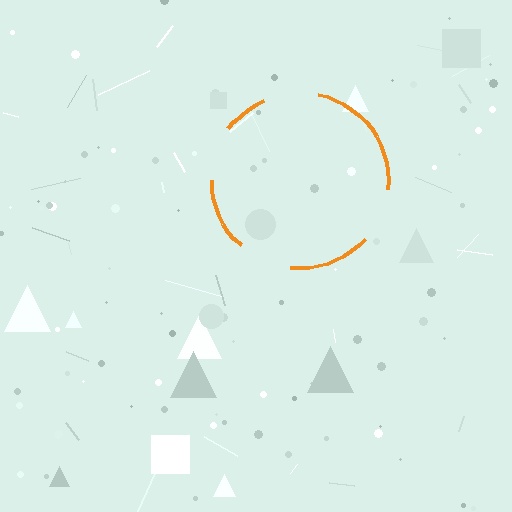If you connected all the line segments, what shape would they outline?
They would outline a circle.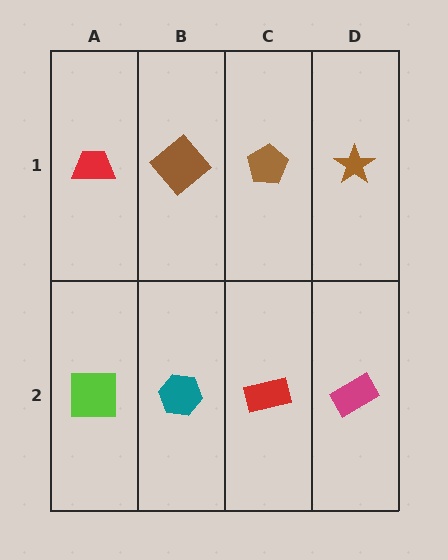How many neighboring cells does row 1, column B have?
3.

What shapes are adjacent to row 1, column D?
A magenta rectangle (row 2, column D), a brown pentagon (row 1, column C).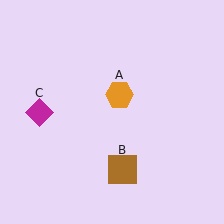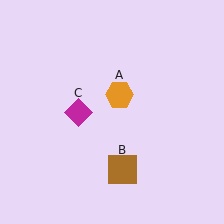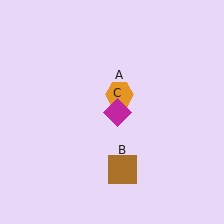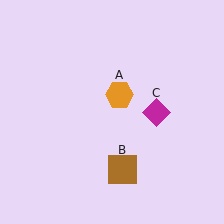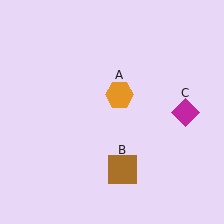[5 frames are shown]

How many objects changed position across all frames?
1 object changed position: magenta diamond (object C).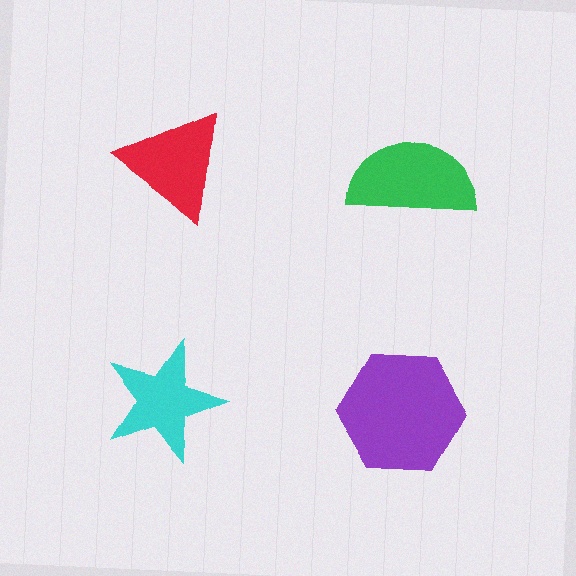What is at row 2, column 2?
A purple hexagon.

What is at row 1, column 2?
A green semicircle.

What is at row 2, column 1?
A cyan star.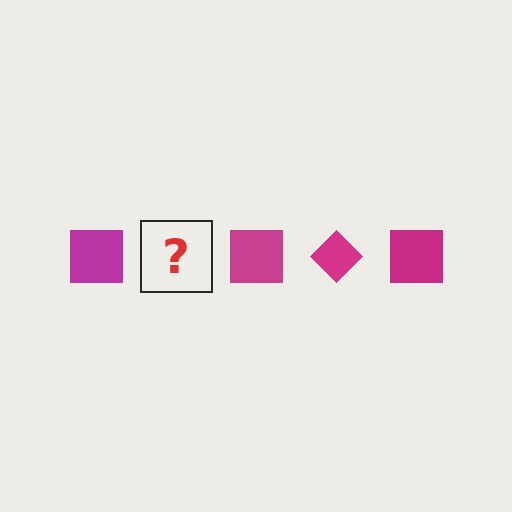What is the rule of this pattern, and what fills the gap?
The rule is that the pattern cycles through square, diamond shapes in magenta. The gap should be filled with a magenta diamond.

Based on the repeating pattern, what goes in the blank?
The blank should be a magenta diamond.